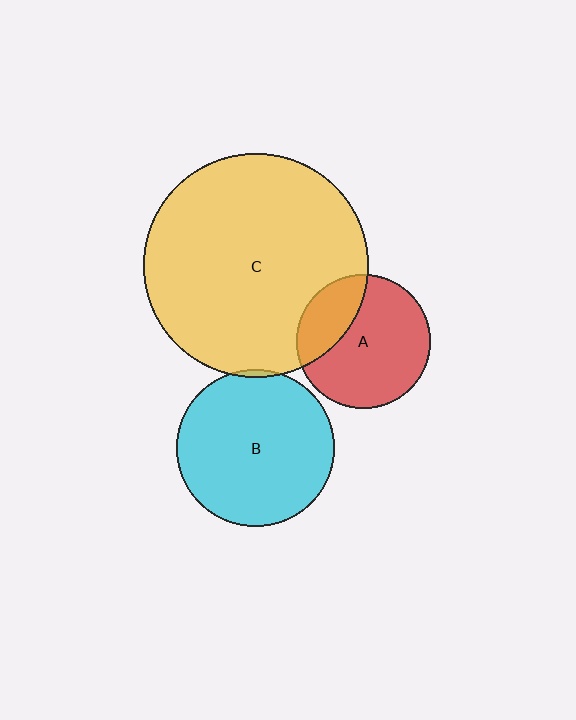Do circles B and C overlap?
Yes.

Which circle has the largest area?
Circle C (yellow).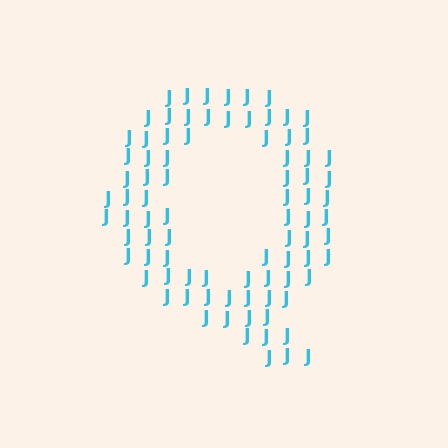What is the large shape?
The large shape is the letter Q.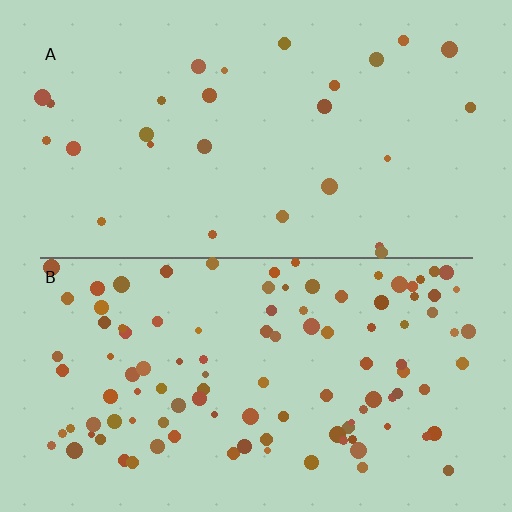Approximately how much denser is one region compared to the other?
Approximately 3.9× — region B over region A.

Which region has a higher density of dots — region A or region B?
B (the bottom).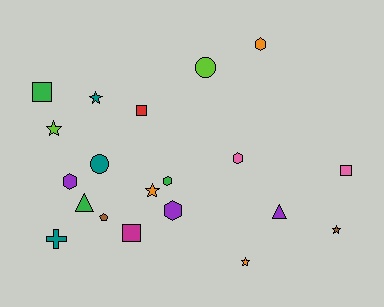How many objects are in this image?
There are 20 objects.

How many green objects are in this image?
There are 3 green objects.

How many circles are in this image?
There are 2 circles.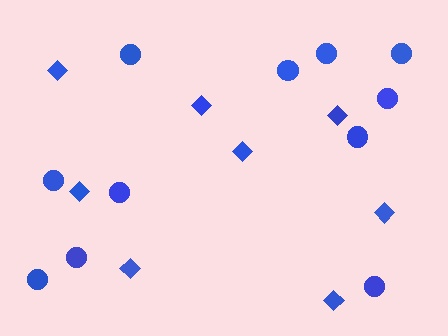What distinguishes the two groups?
There are 2 groups: one group of circles (11) and one group of diamonds (8).